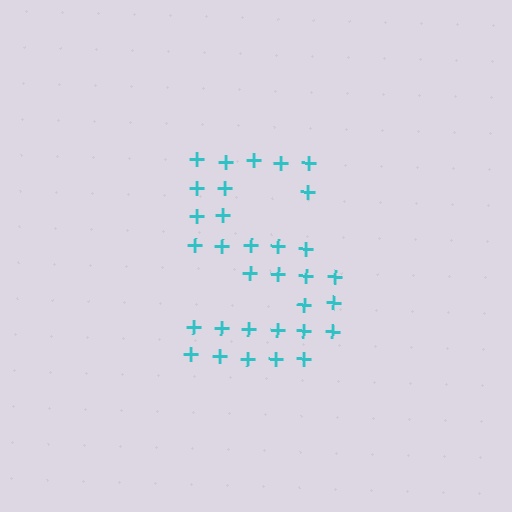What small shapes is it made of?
It is made of small plus signs.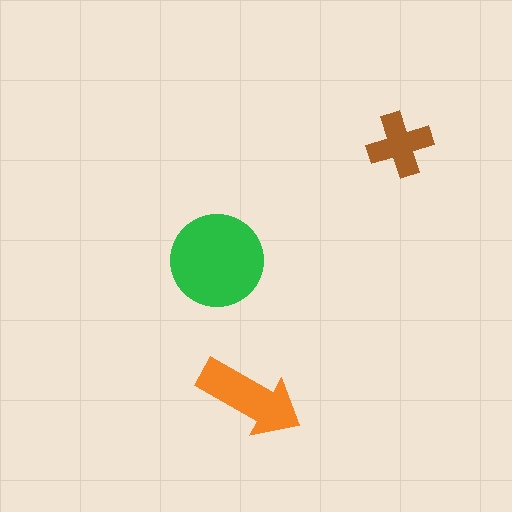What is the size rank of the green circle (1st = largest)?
1st.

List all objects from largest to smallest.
The green circle, the orange arrow, the brown cross.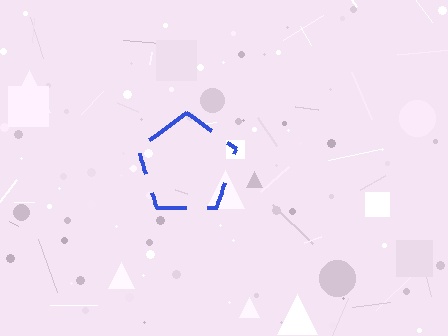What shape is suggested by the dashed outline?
The dashed outline suggests a pentagon.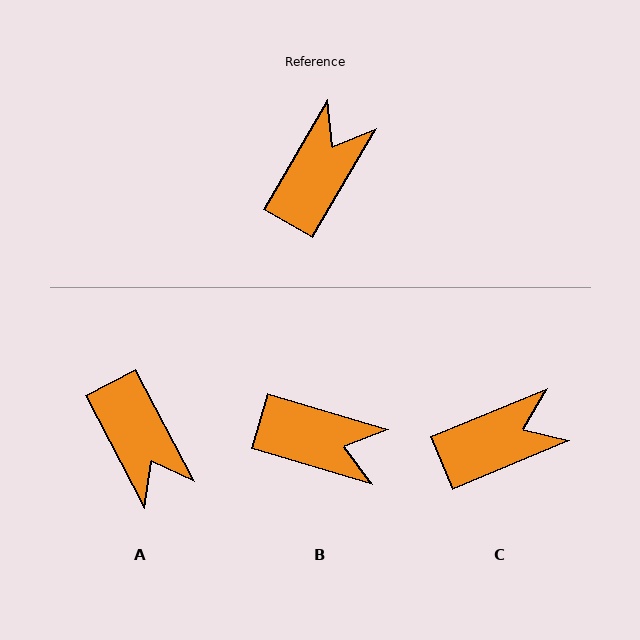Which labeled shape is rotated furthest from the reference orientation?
A, about 122 degrees away.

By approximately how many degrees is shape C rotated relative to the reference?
Approximately 37 degrees clockwise.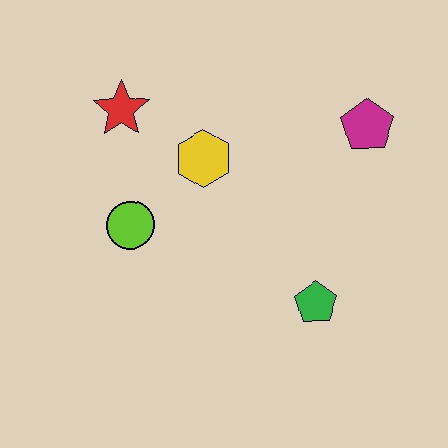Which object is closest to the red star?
The yellow hexagon is closest to the red star.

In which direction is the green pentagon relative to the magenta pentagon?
The green pentagon is below the magenta pentagon.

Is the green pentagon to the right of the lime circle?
Yes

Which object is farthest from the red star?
The green pentagon is farthest from the red star.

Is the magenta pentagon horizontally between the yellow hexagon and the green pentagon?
No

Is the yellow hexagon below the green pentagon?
No